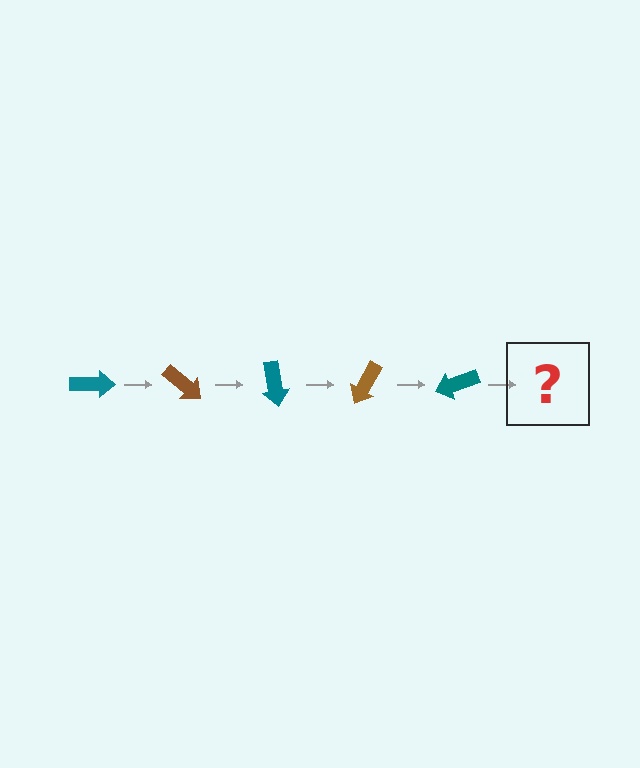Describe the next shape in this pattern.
It should be a brown arrow, rotated 200 degrees from the start.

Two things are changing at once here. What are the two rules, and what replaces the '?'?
The two rules are that it rotates 40 degrees each step and the color cycles through teal and brown. The '?' should be a brown arrow, rotated 200 degrees from the start.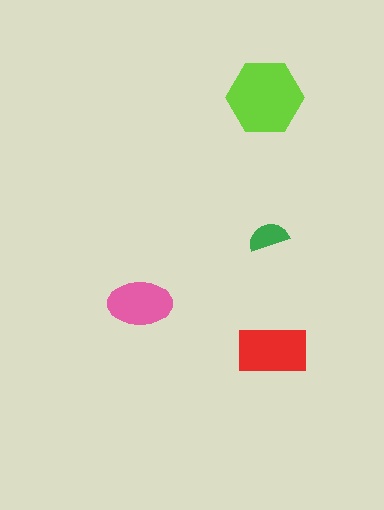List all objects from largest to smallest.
The lime hexagon, the red rectangle, the pink ellipse, the green semicircle.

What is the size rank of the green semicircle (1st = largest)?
4th.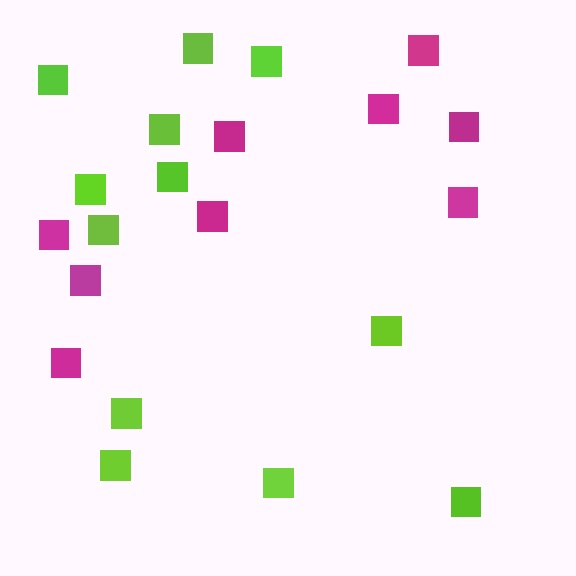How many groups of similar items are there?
There are 2 groups: one group of lime squares (12) and one group of magenta squares (9).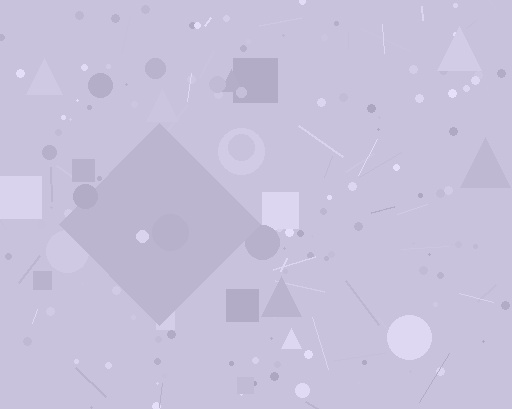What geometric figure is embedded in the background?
A diamond is embedded in the background.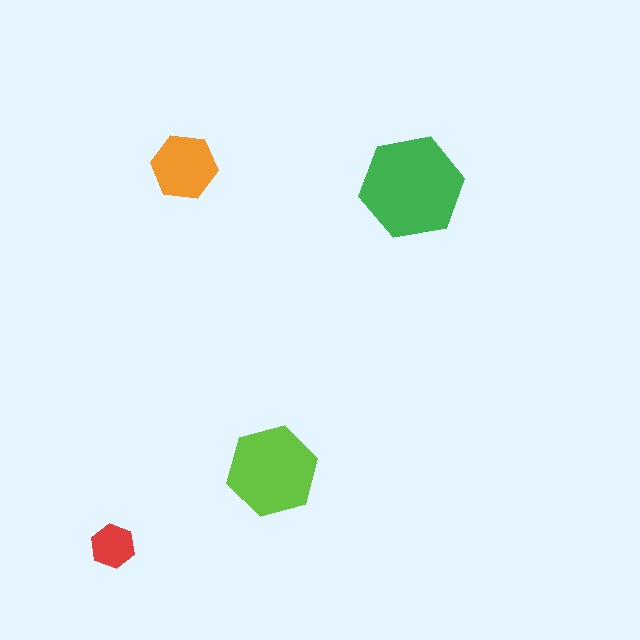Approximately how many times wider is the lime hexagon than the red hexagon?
About 2 times wider.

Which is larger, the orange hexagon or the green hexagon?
The green one.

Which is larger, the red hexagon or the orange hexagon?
The orange one.